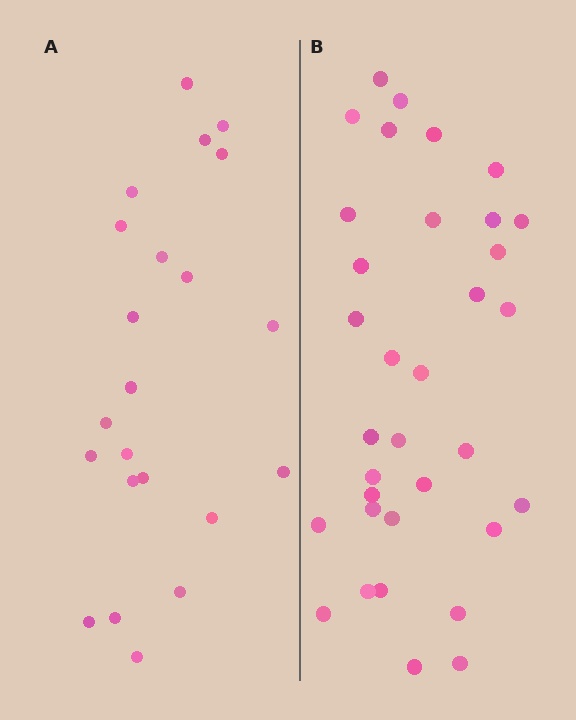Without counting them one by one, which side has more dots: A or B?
Region B (the right region) has more dots.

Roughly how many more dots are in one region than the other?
Region B has roughly 12 or so more dots than region A.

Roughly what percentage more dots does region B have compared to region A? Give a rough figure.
About 55% more.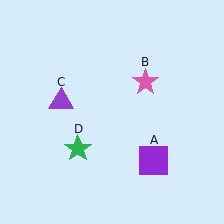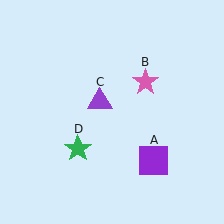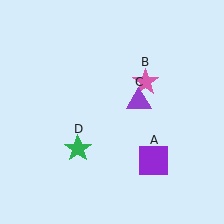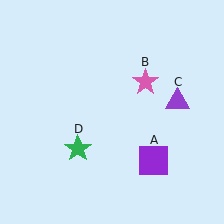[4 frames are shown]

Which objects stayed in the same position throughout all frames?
Purple square (object A) and pink star (object B) and green star (object D) remained stationary.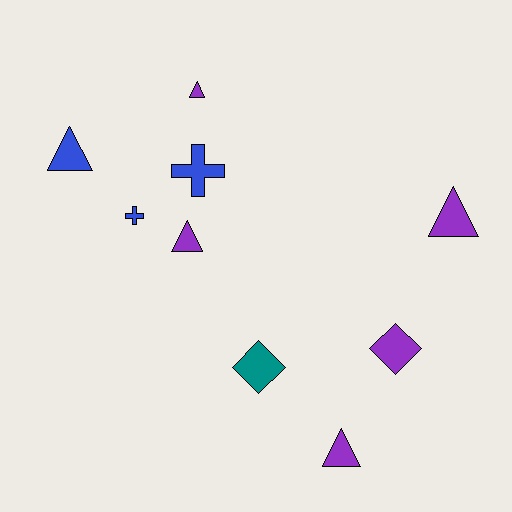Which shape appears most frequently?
Triangle, with 5 objects.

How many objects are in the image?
There are 9 objects.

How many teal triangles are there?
There are no teal triangles.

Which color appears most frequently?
Purple, with 5 objects.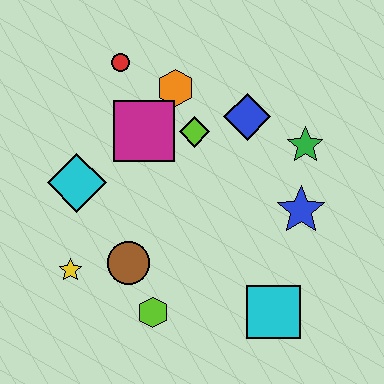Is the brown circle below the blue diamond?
Yes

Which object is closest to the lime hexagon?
The brown circle is closest to the lime hexagon.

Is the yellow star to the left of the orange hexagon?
Yes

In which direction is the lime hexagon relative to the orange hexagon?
The lime hexagon is below the orange hexagon.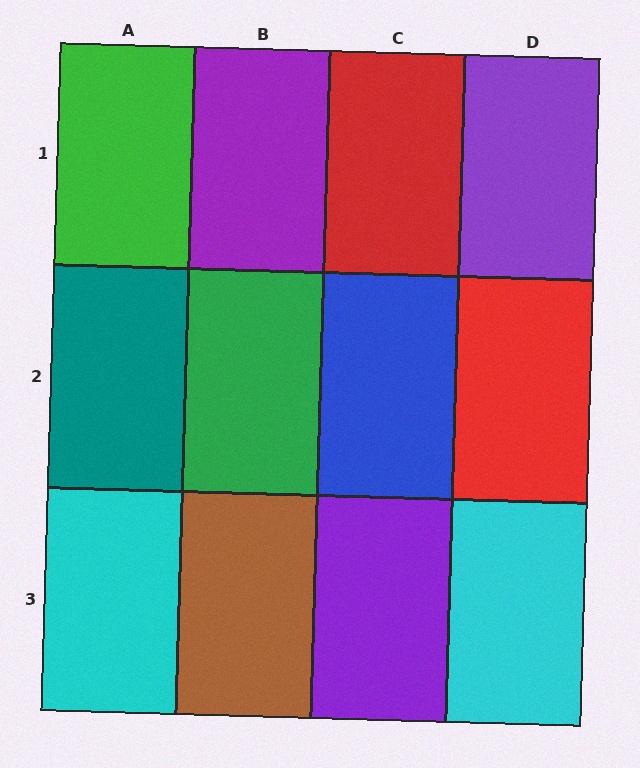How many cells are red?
2 cells are red.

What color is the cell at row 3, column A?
Cyan.